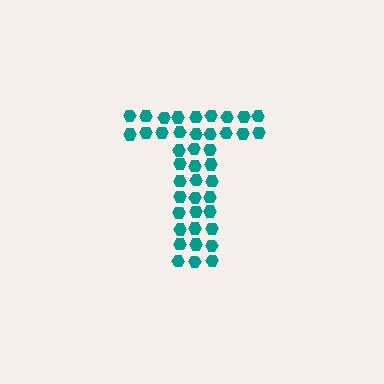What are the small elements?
The small elements are hexagons.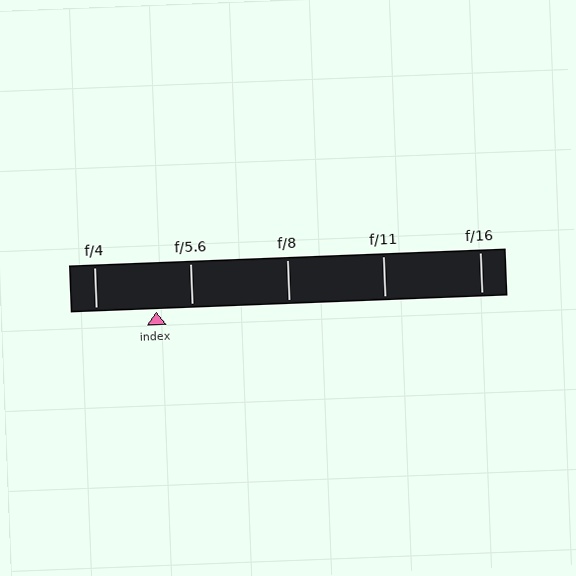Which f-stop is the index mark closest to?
The index mark is closest to f/5.6.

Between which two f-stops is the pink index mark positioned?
The index mark is between f/4 and f/5.6.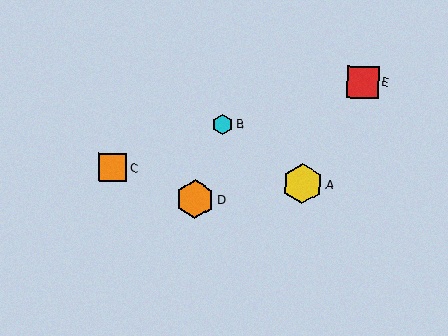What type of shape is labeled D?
Shape D is an orange hexagon.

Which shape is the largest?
The yellow hexagon (labeled A) is the largest.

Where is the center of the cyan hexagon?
The center of the cyan hexagon is at (223, 124).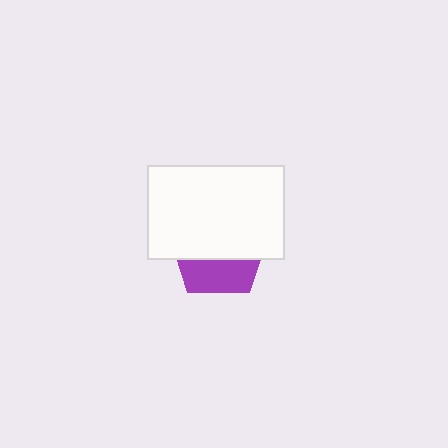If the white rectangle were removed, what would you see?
You would see the complete purple pentagon.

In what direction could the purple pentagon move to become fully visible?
The purple pentagon could move down. That would shift it out from behind the white rectangle entirely.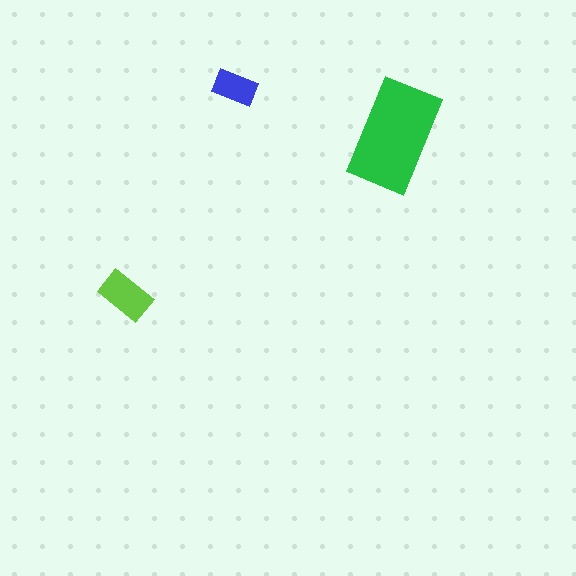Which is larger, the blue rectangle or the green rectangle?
The green one.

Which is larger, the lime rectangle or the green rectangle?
The green one.